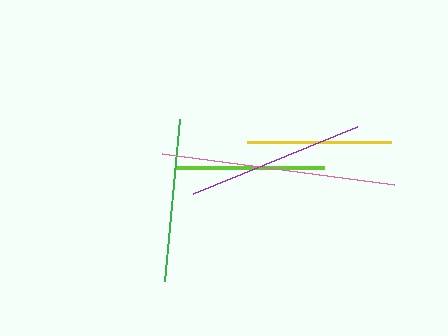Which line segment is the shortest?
The yellow line is the shortest at approximately 143 pixels.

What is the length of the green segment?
The green segment is approximately 163 pixels long.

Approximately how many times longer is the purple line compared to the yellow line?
The purple line is approximately 1.2 times the length of the yellow line.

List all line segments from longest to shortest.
From longest to shortest: pink, purple, green, lime, yellow.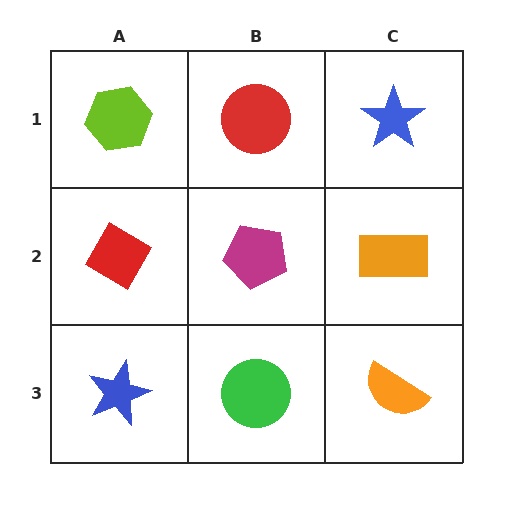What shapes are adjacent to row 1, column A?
A red diamond (row 2, column A), a red circle (row 1, column B).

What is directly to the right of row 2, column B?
An orange rectangle.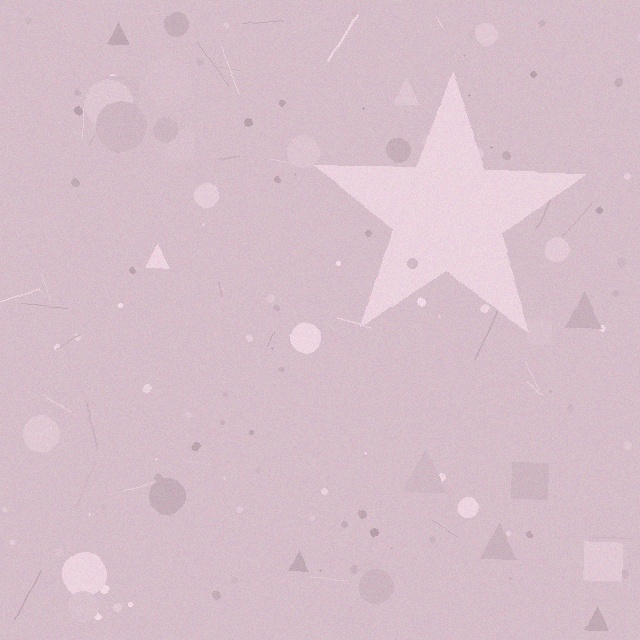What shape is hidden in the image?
A star is hidden in the image.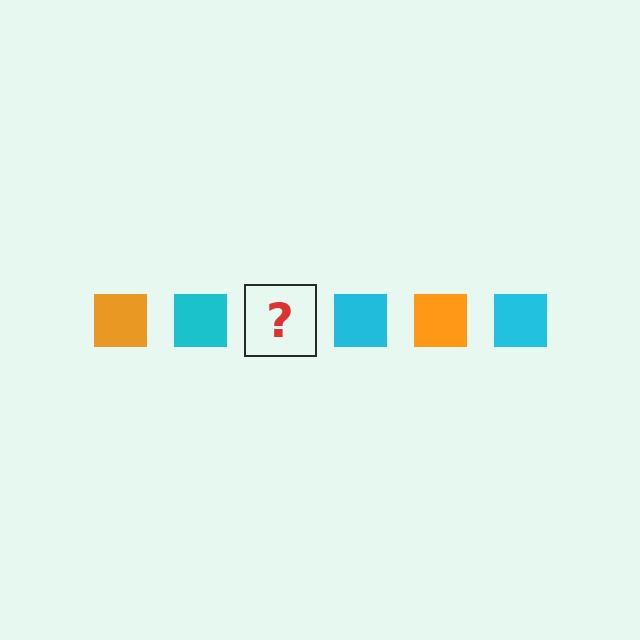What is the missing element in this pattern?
The missing element is an orange square.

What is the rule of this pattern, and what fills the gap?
The rule is that the pattern cycles through orange, cyan squares. The gap should be filled with an orange square.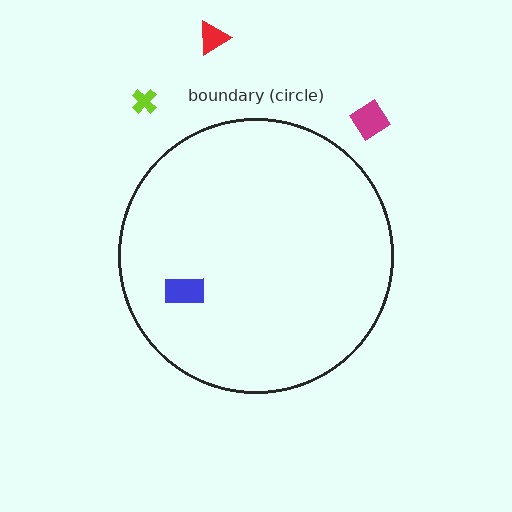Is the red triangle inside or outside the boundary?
Outside.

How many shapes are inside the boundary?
1 inside, 3 outside.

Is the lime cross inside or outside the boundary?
Outside.